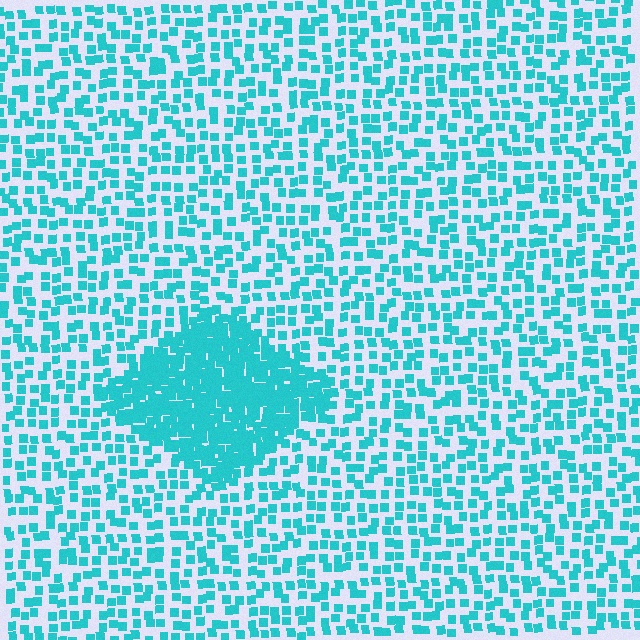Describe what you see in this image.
The image contains small cyan elements arranged at two different densities. A diamond-shaped region is visible where the elements are more densely packed than the surrounding area.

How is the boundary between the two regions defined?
The boundary is defined by a change in element density (approximately 2.7x ratio). All elements are the same color, size, and shape.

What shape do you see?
I see a diamond.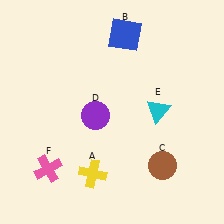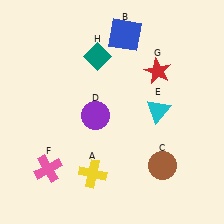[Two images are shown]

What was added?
A red star (G), a teal diamond (H) were added in Image 2.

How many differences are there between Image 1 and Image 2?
There are 2 differences between the two images.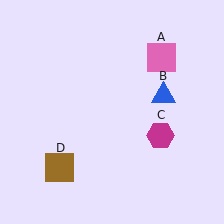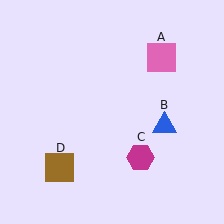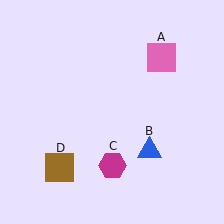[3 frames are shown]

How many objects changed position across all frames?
2 objects changed position: blue triangle (object B), magenta hexagon (object C).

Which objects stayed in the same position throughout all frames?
Pink square (object A) and brown square (object D) remained stationary.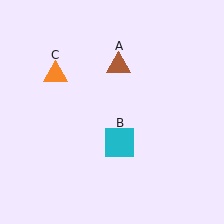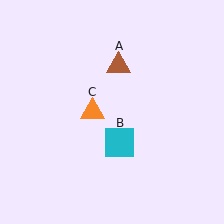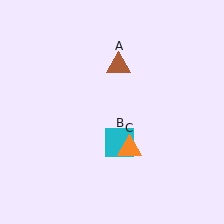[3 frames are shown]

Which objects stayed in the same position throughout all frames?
Brown triangle (object A) and cyan square (object B) remained stationary.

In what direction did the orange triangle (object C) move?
The orange triangle (object C) moved down and to the right.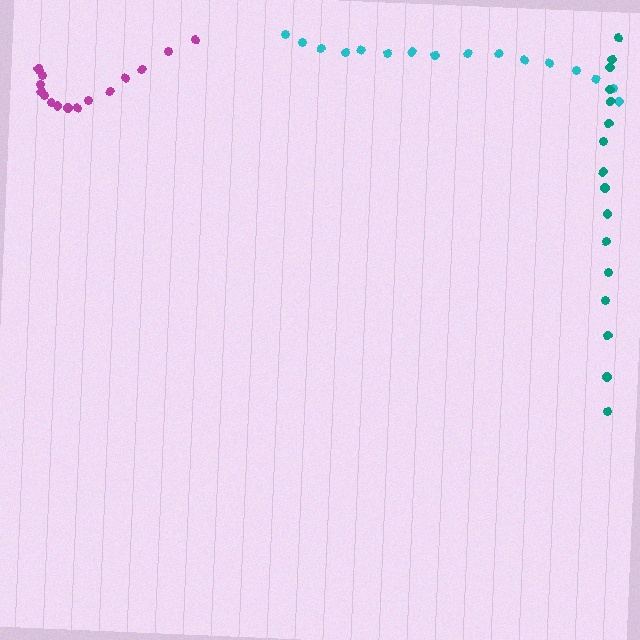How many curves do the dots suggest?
There are 3 distinct paths.